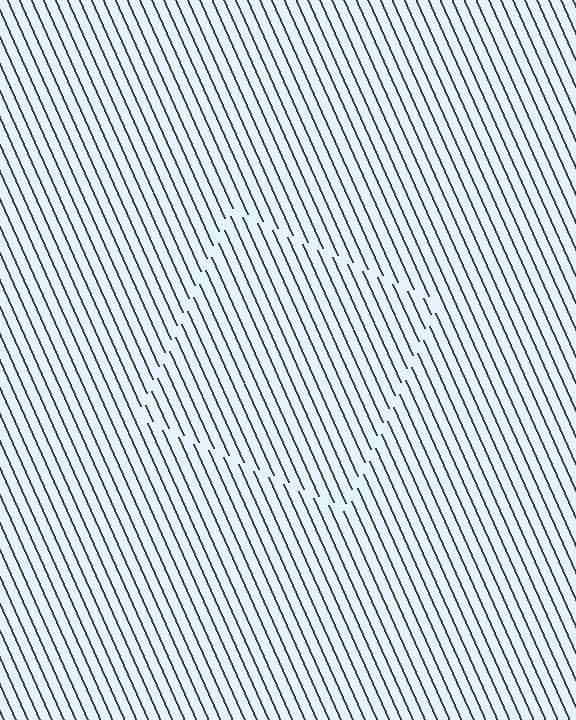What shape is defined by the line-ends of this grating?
An illusory square. The interior of the shape contains the same grating, shifted by half a period — the contour is defined by the phase discontinuity where line-ends from the inner and outer gratings abut.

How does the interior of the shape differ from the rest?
The interior of the shape contains the same grating, shifted by half a period — the contour is defined by the phase discontinuity where line-ends from the inner and outer gratings abut.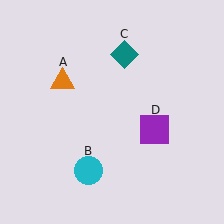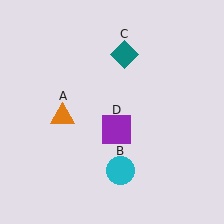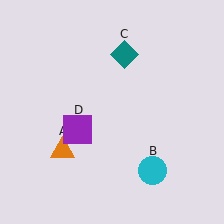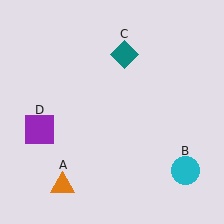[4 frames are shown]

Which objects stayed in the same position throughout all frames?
Teal diamond (object C) remained stationary.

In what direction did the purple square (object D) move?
The purple square (object D) moved left.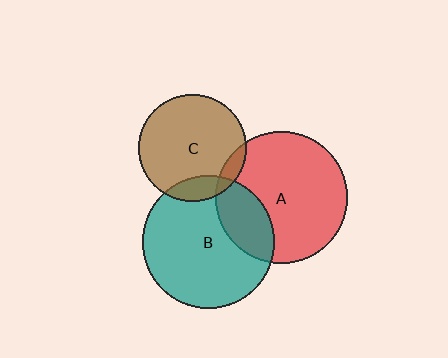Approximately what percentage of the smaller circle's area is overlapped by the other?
Approximately 15%.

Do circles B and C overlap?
Yes.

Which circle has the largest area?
Circle B (teal).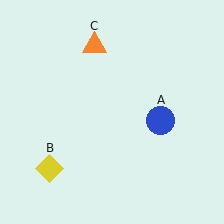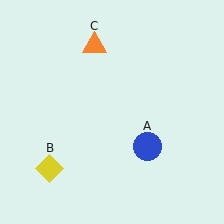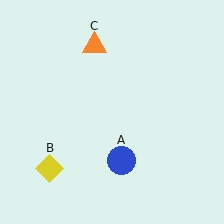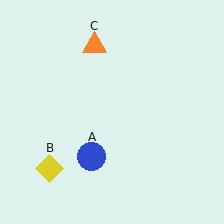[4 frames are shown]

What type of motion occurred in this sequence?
The blue circle (object A) rotated clockwise around the center of the scene.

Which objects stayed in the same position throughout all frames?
Yellow diamond (object B) and orange triangle (object C) remained stationary.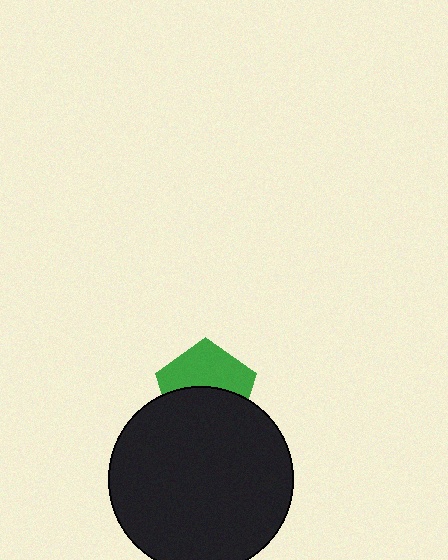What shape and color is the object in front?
The object in front is a black circle.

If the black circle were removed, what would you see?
You would see the complete green pentagon.